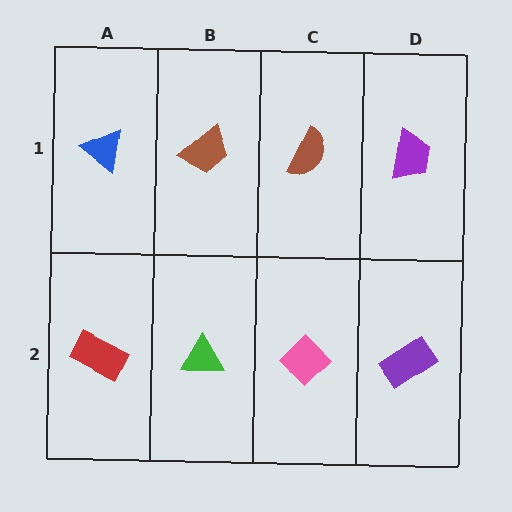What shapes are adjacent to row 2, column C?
A brown semicircle (row 1, column C), a green triangle (row 2, column B), a purple rectangle (row 2, column D).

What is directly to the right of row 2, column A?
A green triangle.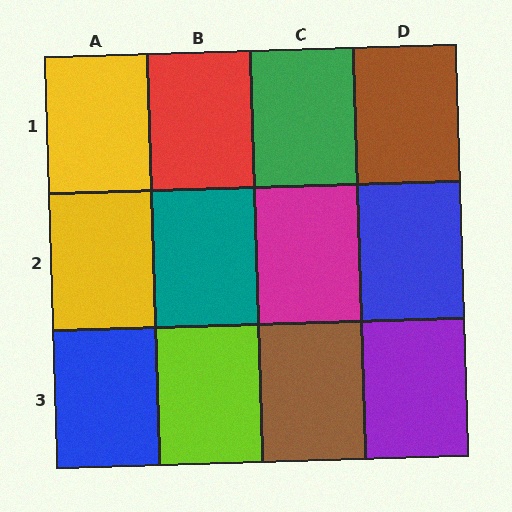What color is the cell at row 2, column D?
Blue.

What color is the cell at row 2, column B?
Teal.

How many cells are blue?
2 cells are blue.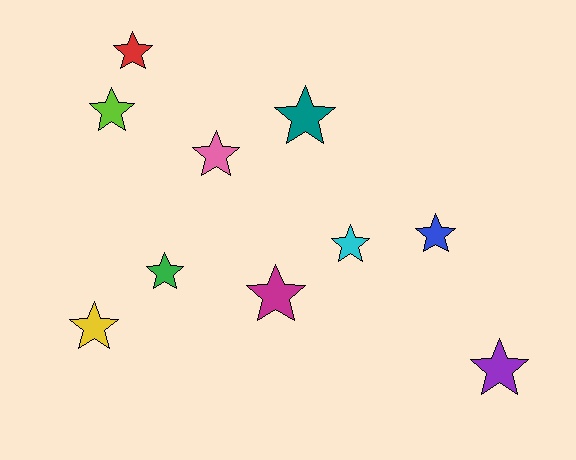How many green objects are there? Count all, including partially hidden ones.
There is 1 green object.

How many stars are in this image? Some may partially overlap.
There are 10 stars.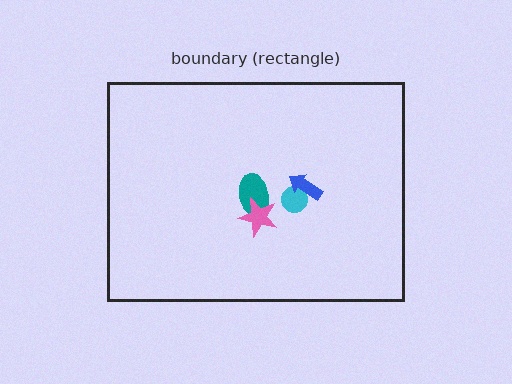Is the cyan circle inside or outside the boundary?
Inside.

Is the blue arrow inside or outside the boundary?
Inside.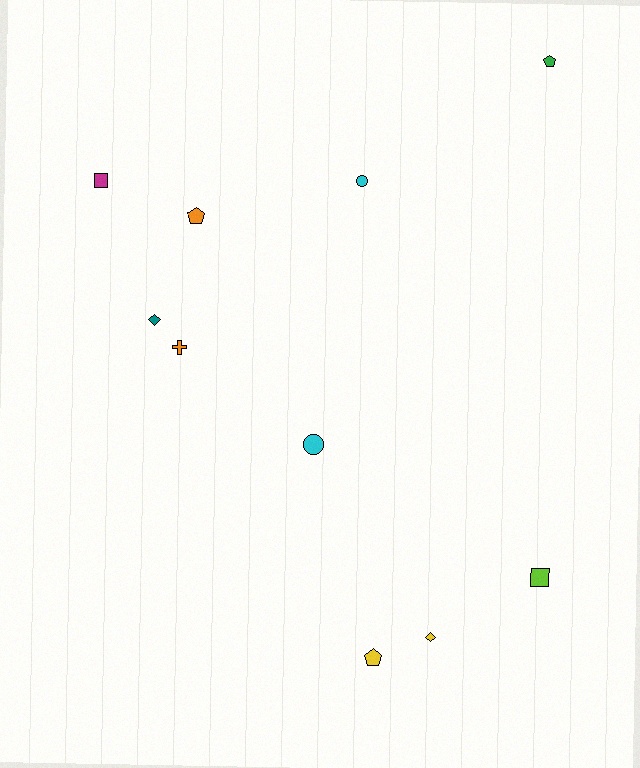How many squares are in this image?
There are 2 squares.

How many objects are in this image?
There are 10 objects.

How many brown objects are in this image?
There are no brown objects.